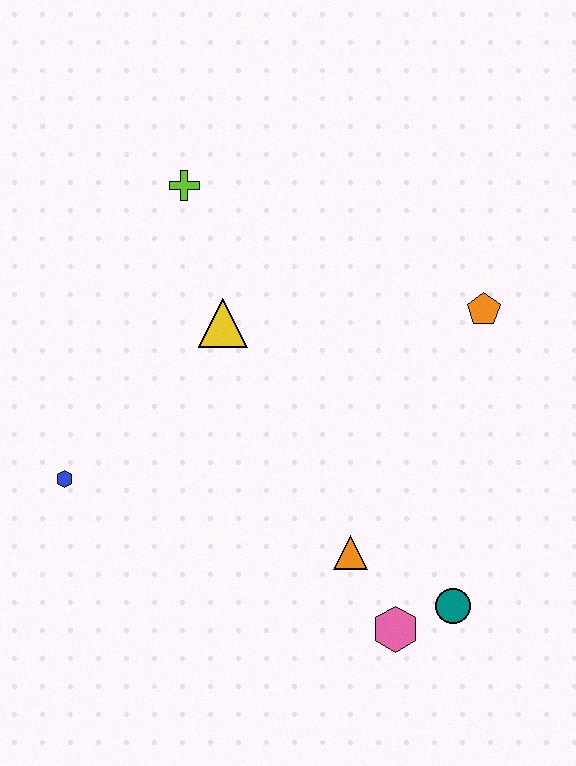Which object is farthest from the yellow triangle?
The teal circle is farthest from the yellow triangle.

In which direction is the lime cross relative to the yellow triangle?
The lime cross is above the yellow triangle.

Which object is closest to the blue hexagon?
The yellow triangle is closest to the blue hexagon.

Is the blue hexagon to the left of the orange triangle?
Yes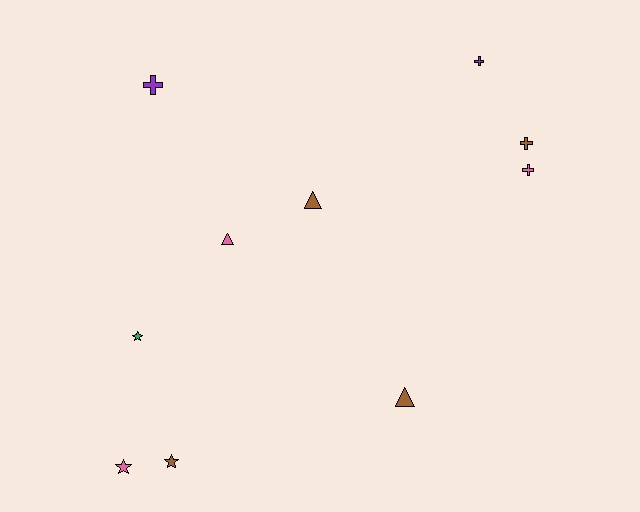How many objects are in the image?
There are 10 objects.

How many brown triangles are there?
There are 2 brown triangles.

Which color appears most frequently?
Brown, with 4 objects.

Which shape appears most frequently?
Cross, with 4 objects.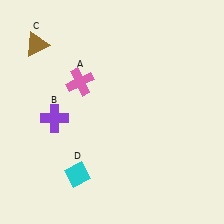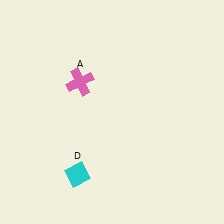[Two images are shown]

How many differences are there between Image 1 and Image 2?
There are 2 differences between the two images.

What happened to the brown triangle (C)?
The brown triangle (C) was removed in Image 2. It was in the top-left area of Image 1.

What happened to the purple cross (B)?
The purple cross (B) was removed in Image 2. It was in the bottom-left area of Image 1.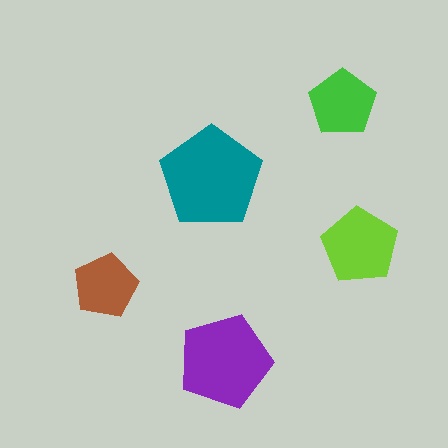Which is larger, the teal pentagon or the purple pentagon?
The teal one.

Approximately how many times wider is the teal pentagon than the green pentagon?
About 1.5 times wider.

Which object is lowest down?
The purple pentagon is bottommost.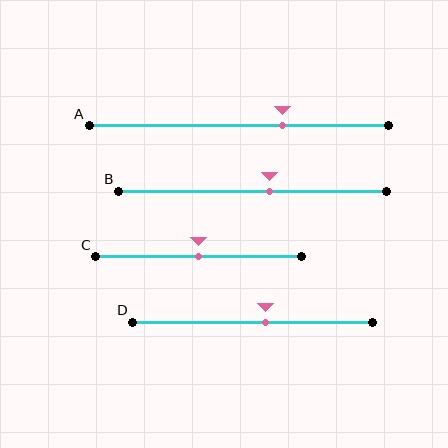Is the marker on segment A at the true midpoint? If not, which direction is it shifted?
No, the marker on segment A is shifted to the right by about 15% of the segment length.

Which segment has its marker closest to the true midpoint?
Segment C has its marker closest to the true midpoint.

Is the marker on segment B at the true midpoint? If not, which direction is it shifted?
No, the marker on segment B is shifted to the right by about 6% of the segment length.